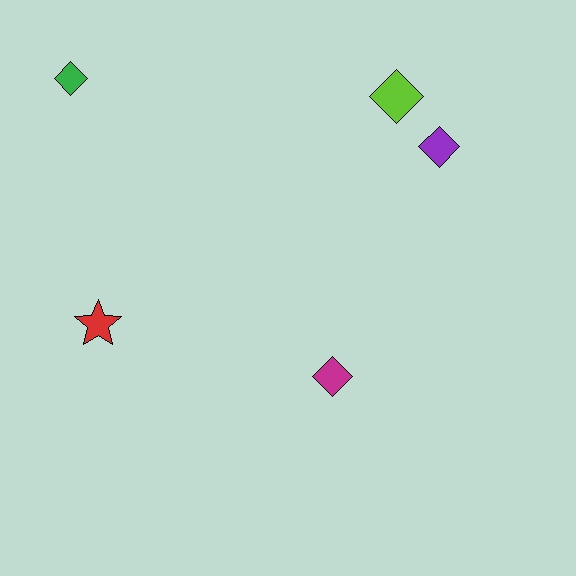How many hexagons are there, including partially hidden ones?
There are no hexagons.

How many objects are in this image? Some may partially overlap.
There are 5 objects.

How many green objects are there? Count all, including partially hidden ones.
There is 1 green object.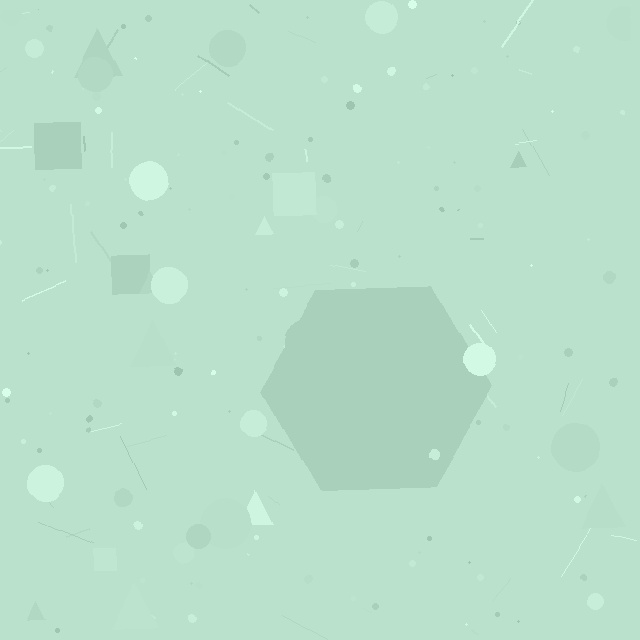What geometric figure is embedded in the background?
A hexagon is embedded in the background.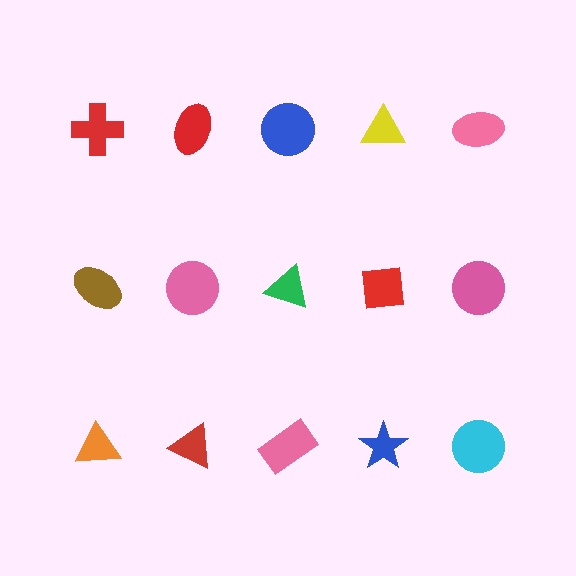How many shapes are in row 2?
5 shapes.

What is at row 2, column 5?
A pink circle.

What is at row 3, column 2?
A red triangle.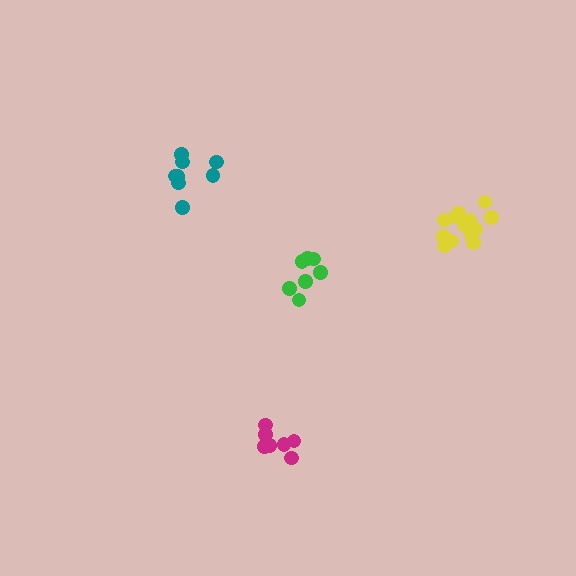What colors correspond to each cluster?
The clusters are colored: magenta, green, yellow, teal.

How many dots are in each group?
Group 1: 7 dots, Group 2: 7 dots, Group 3: 13 dots, Group 4: 8 dots (35 total).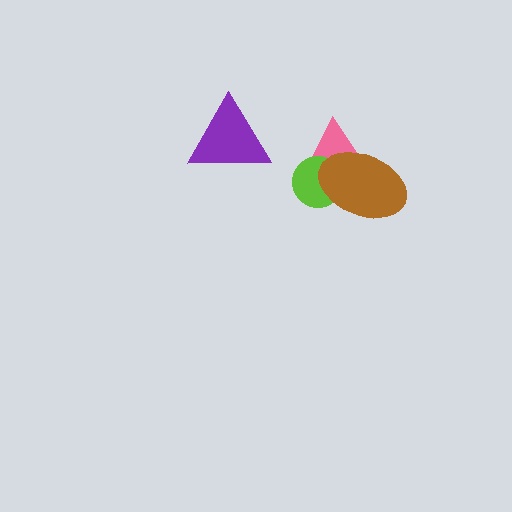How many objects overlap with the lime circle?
2 objects overlap with the lime circle.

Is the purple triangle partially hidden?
No, no other shape covers it.